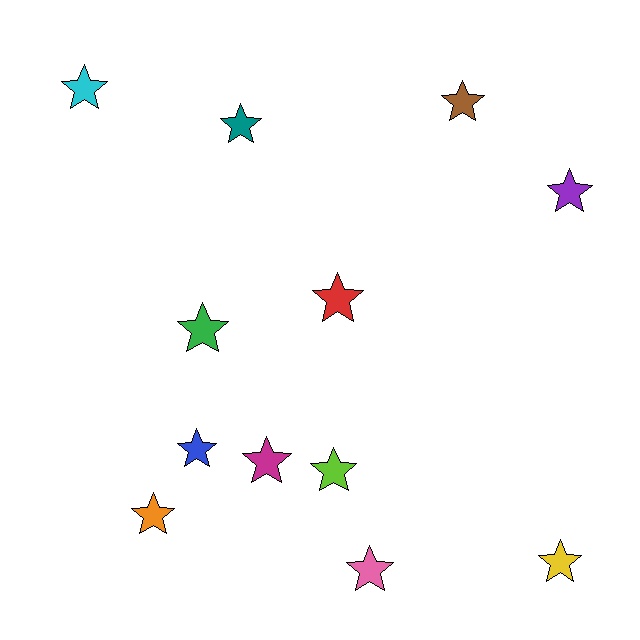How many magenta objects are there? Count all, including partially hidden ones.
There is 1 magenta object.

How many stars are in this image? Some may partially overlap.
There are 12 stars.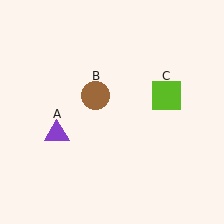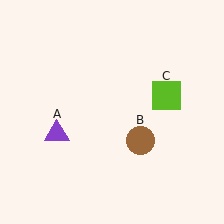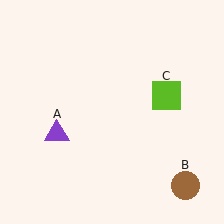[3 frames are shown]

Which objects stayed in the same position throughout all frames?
Purple triangle (object A) and lime square (object C) remained stationary.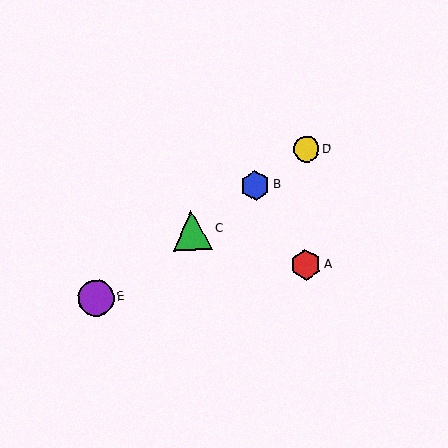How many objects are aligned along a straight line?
4 objects (B, C, D, E) are aligned along a straight line.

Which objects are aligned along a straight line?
Objects B, C, D, E are aligned along a straight line.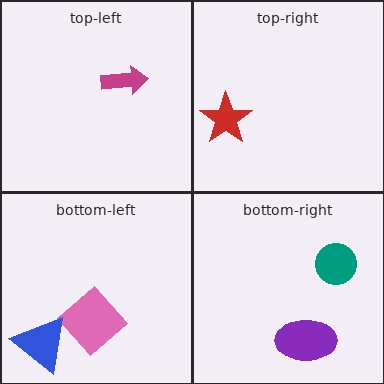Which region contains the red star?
The top-right region.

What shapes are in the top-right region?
The red star.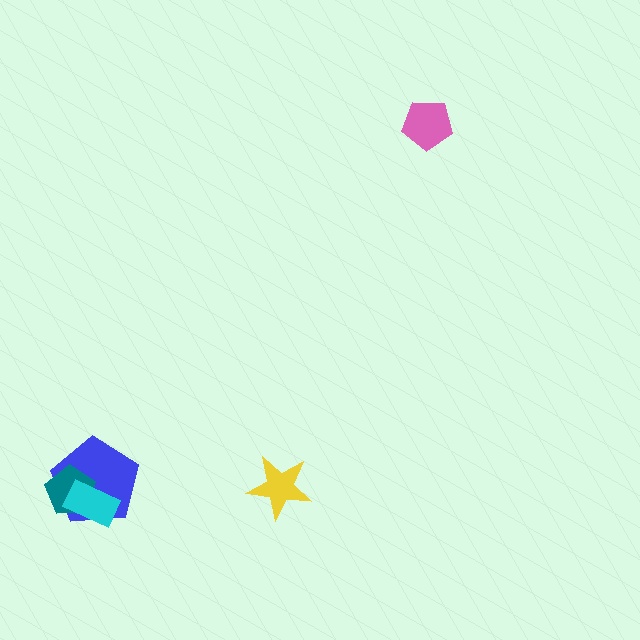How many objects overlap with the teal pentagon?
2 objects overlap with the teal pentagon.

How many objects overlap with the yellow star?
0 objects overlap with the yellow star.